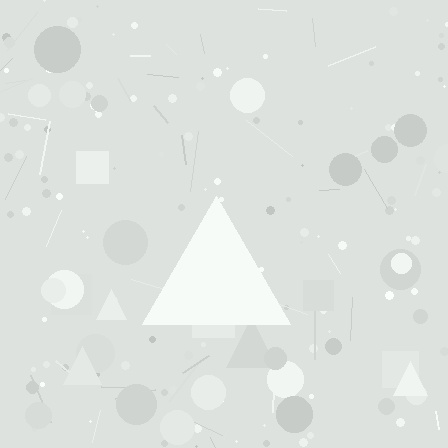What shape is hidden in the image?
A triangle is hidden in the image.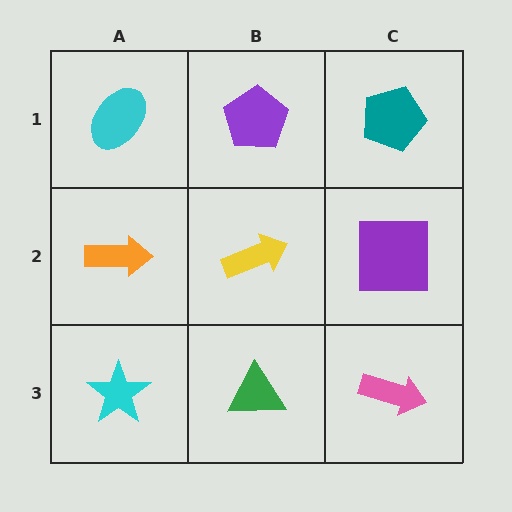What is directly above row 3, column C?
A purple square.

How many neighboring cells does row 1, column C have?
2.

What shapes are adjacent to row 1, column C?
A purple square (row 2, column C), a purple pentagon (row 1, column B).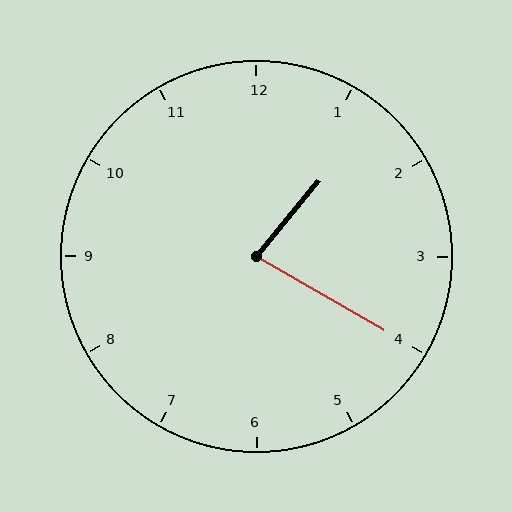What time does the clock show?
1:20.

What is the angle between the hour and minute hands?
Approximately 80 degrees.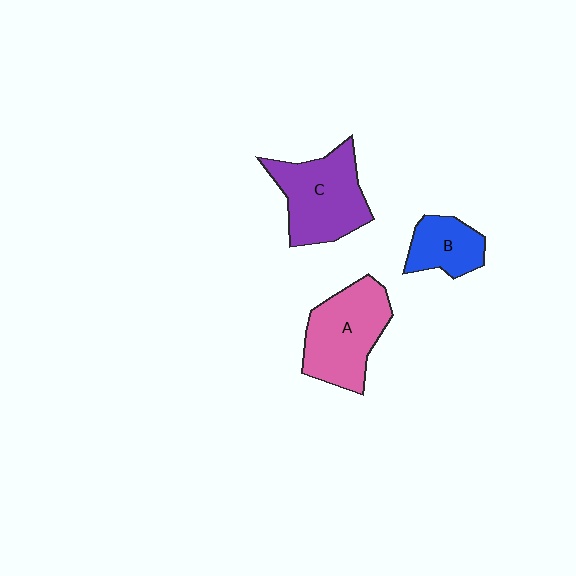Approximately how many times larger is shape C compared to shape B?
Approximately 1.8 times.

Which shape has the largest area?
Shape C (purple).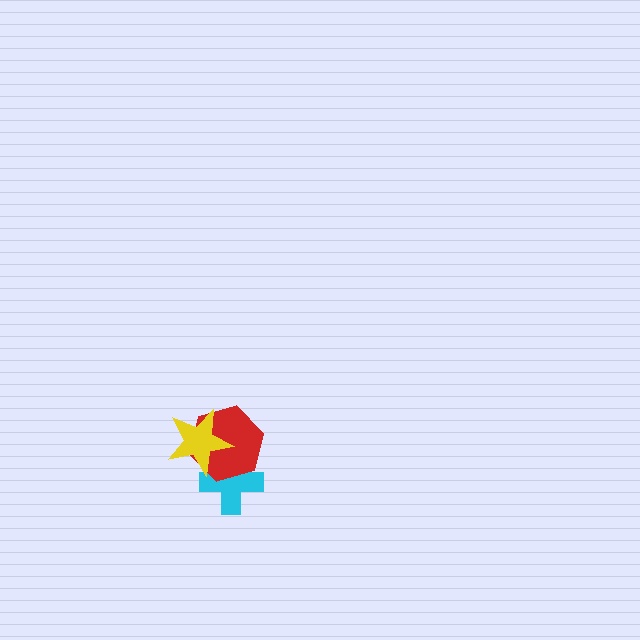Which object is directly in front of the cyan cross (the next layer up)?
The red hexagon is directly in front of the cyan cross.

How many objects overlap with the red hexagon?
2 objects overlap with the red hexagon.